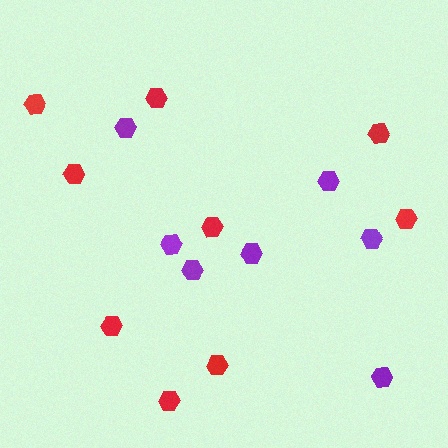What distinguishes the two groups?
There are 2 groups: one group of red hexagons (9) and one group of purple hexagons (7).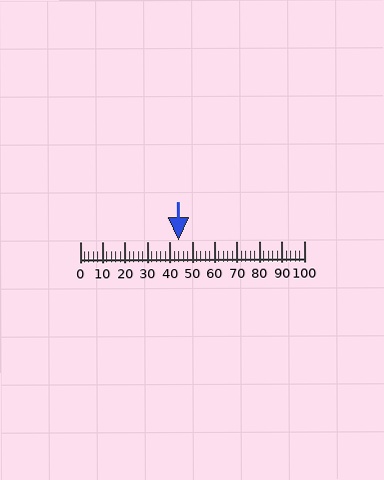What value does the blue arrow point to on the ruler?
The blue arrow points to approximately 44.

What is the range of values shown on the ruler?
The ruler shows values from 0 to 100.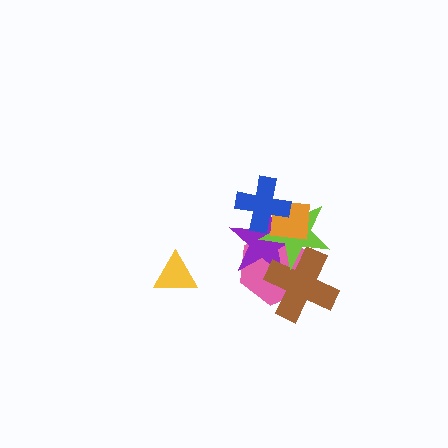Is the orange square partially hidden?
Yes, it is partially covered by another shape.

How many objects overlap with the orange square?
4 objects overlap with the orange square.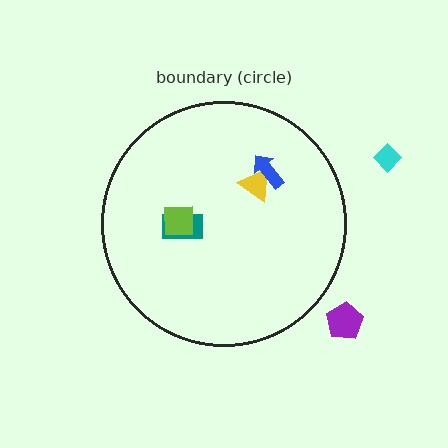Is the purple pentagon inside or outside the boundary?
Outside.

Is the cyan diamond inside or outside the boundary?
Outside.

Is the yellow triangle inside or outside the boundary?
Inside.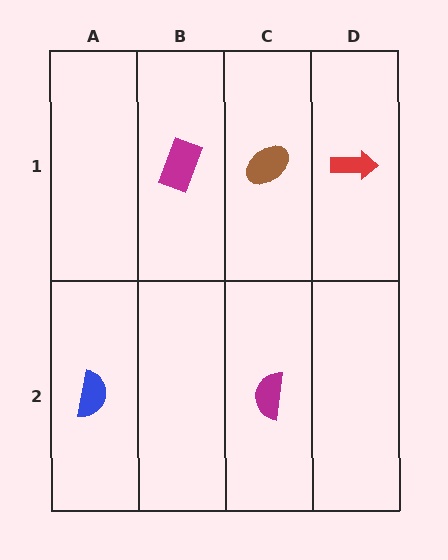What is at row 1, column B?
A magenta rectangle.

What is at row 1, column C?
A brown ellipse.